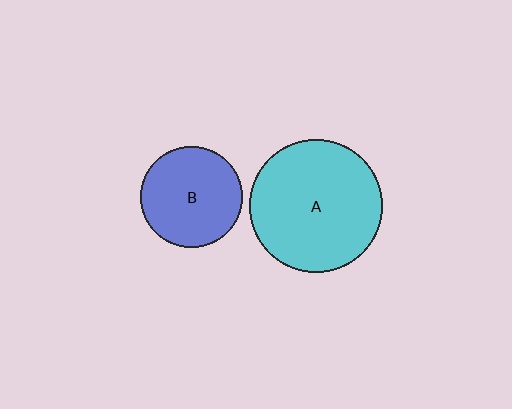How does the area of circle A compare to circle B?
Approximately 1.7 times.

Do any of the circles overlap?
No, none of the circles overlap.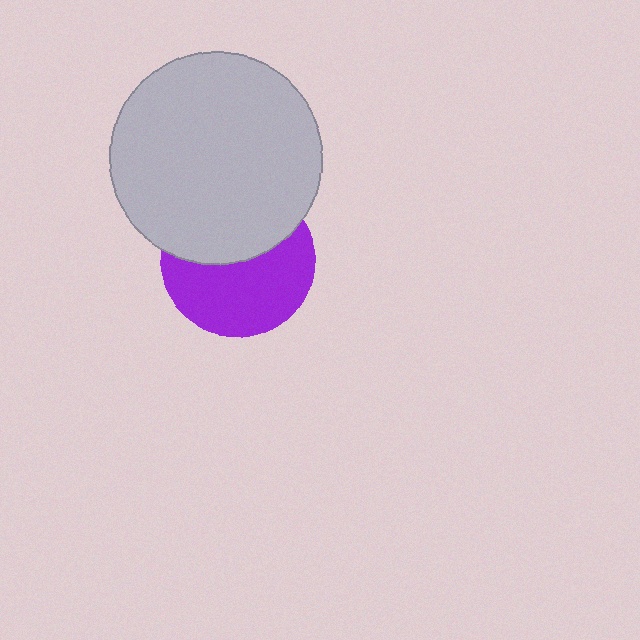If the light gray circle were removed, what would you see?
You would see the complete purple circle.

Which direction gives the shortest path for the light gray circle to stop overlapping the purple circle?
Moving up gives the shortest separation.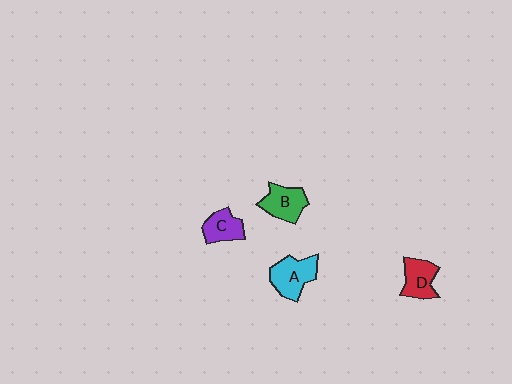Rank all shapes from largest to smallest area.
From largest to smallest: A (cyan), B (green), D (red), C (purple).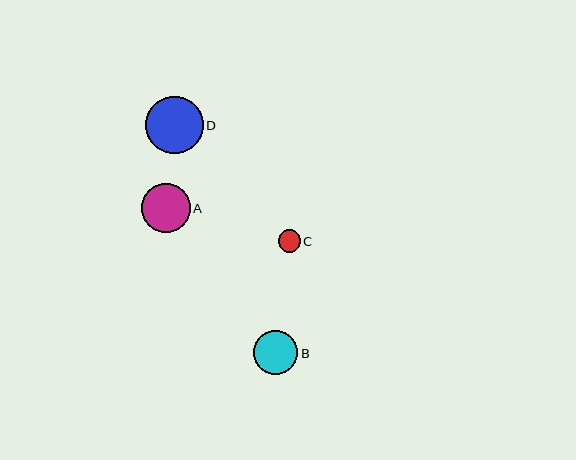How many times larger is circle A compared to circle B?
Circle A is approximately 1.1 times the size of circle B.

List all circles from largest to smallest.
From largest to smallest: D, A, B, C.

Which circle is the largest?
Circle D is the largest with a size of approximately 58 pixels.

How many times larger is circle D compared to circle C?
Circle D is approximately 2.6 times the size of circle C.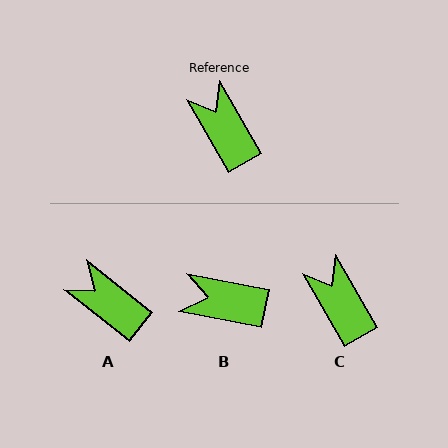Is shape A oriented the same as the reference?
No, it is off by about 22 degrees.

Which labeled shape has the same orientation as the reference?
C.